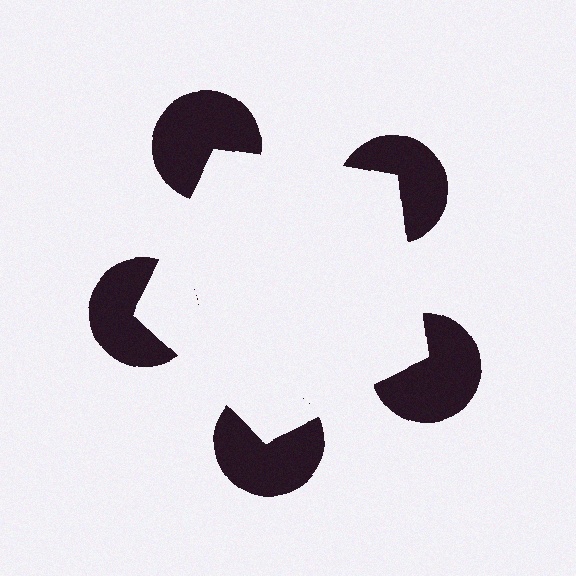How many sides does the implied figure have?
5 sides.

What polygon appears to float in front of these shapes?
An illusory pentagon — its edges are inferred from the aligned wedge cuts in the pac-man discs, not physically drawn.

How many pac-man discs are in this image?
There are 5 — one at each vertex of the illusory pentagon.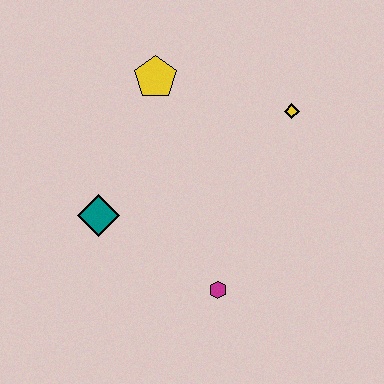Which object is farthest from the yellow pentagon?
The magenta hexagon is farthest from the yellow pentagon.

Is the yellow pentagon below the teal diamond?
No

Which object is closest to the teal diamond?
The magenta hexagon is closest to the teal diamond.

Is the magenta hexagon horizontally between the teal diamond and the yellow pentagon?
No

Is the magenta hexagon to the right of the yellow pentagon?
Yes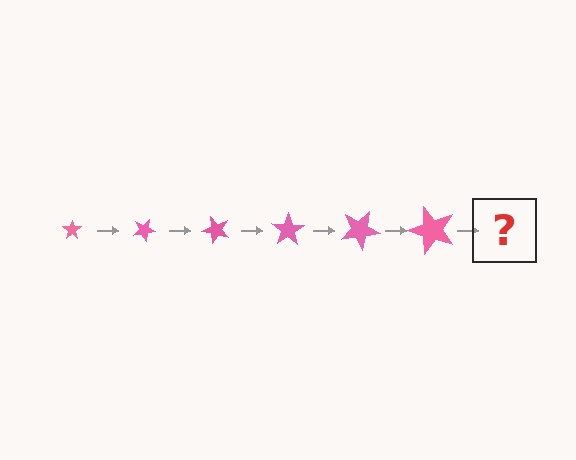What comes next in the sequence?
The next element should be a star, larger than the previous one and rotated 150 degrees from the start.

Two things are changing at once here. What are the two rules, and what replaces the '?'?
The two rules are that the star grows larger each step and it rotates 25 degrees each step. The '?' should be a star, larger than the previous one and rotated 150 degrees from the start.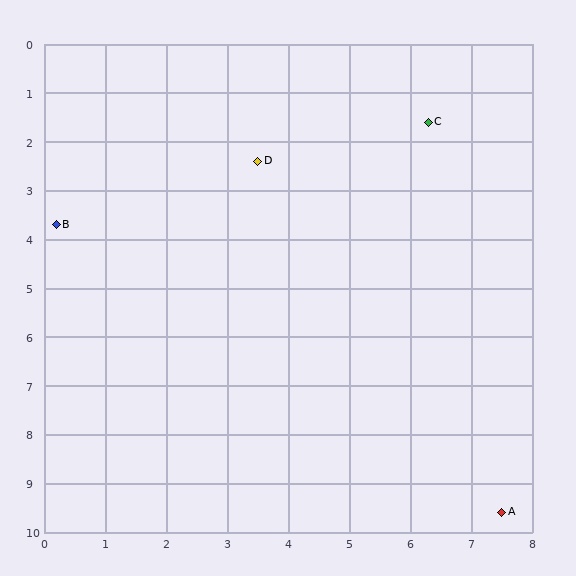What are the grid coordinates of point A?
Point A is at approximately (7.5, 9.6).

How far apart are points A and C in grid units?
Points A and C are about 8.1 grid units apart.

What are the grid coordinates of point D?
Point D is at approximately (3.5, 2.4).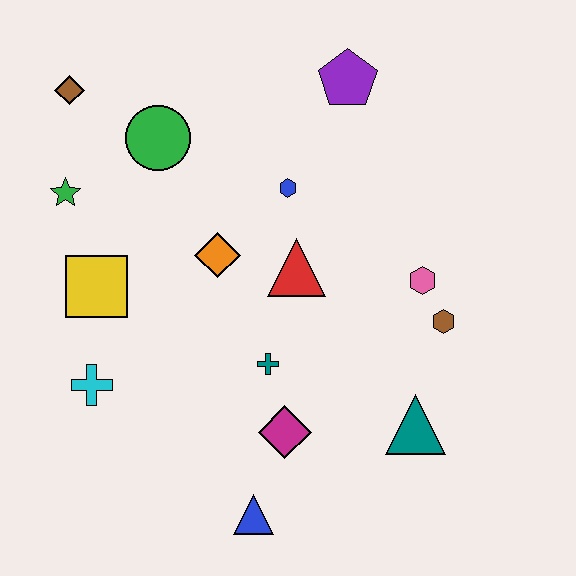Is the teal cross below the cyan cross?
No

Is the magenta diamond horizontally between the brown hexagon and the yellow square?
Yes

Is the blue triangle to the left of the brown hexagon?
Yes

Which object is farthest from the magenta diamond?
The brown diamond is farthest from the magenta diamond.